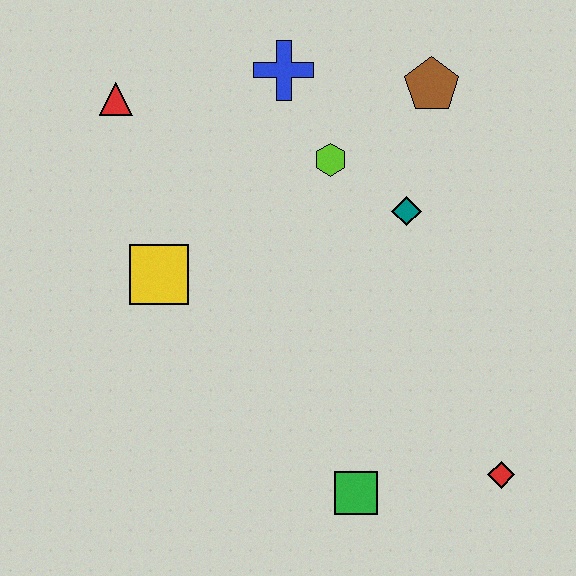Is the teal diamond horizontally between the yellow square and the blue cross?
No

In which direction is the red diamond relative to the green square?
The red diamond is to the right of the green square.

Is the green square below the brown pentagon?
Yes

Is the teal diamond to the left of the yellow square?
No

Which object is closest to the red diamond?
The green square is closest to the red diamond.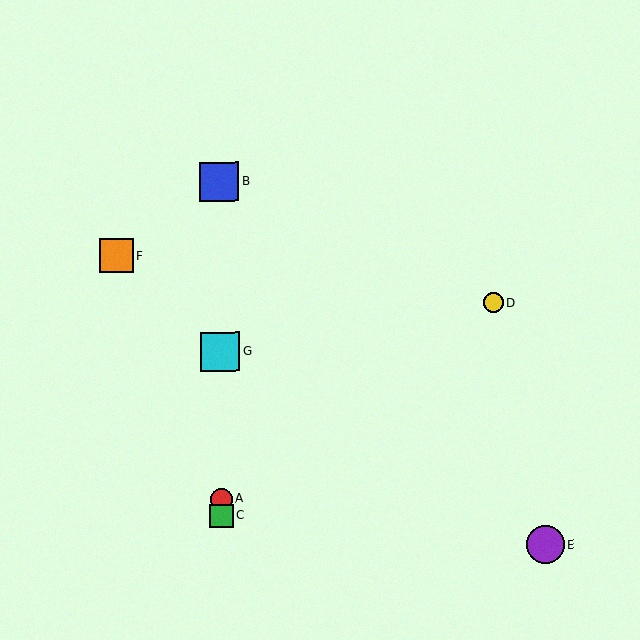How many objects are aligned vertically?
4 objects (A, B, C, G) are aligned vertically.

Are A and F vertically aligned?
No, A is at x≈221 and F is at x≈116.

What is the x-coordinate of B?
Object B is at x≈220.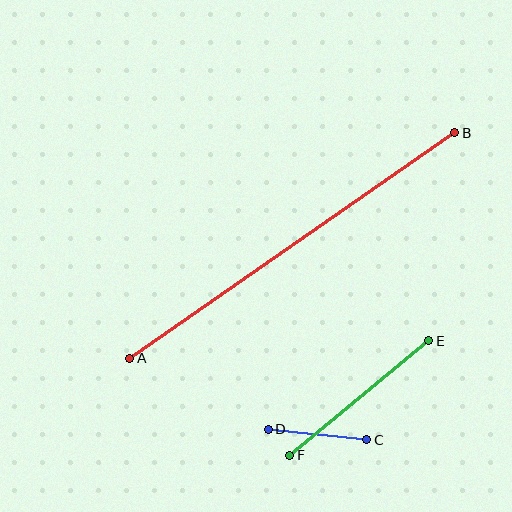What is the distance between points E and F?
The distance is approximately 180 pixels.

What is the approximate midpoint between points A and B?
The midpoint is at approximately (292, 245) pixels.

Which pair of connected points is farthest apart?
Points A and B are farthest apart.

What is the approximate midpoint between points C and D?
The midpoint is at approximately (317, 434) pixels.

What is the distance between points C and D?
The distance is approximately 99 pixels.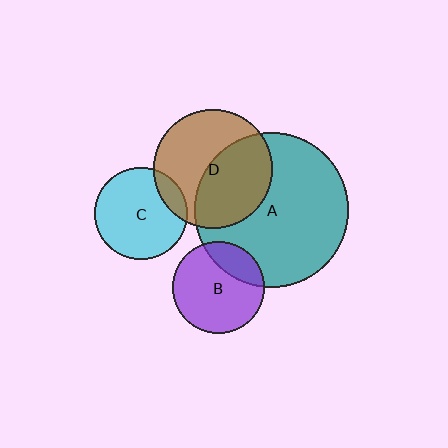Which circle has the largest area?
Circle A (teal).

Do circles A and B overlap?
Yes.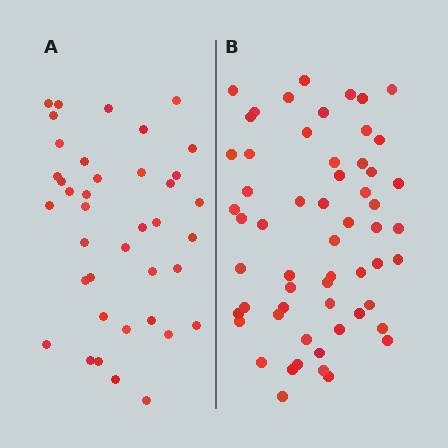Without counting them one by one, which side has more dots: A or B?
Region B (the right region) has more dots.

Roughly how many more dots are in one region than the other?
Region B has approximately 20 more dots than region A.